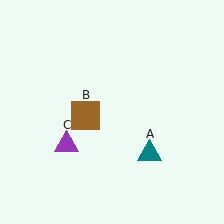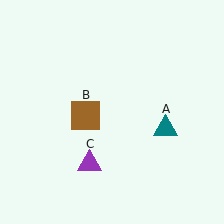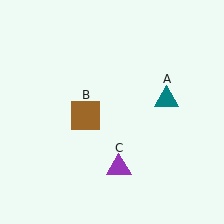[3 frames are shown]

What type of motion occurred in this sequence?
The teal triangle (object A), purple triangle (object C) rotated counterclockwise around the center of the scene.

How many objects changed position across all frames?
2 objects changed position: teal triangle (object A), purple triangle (object C).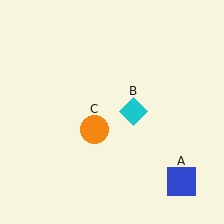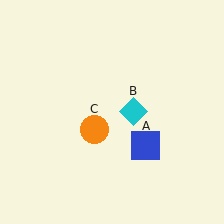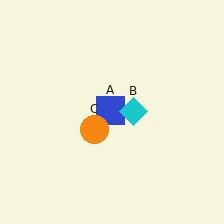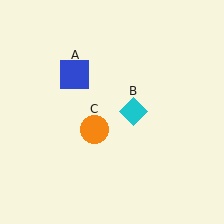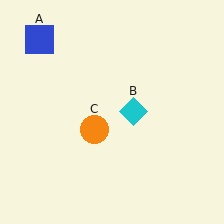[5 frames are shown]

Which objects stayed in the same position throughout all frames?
Cyan diamond (object B) and orange circle (object C) remained stationary.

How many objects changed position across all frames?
1 object changed position: blue square (object A).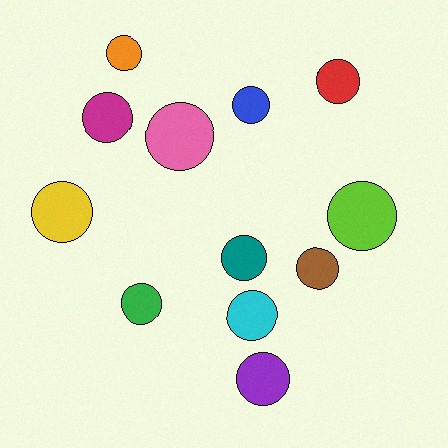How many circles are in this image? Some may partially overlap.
There are 12 circles.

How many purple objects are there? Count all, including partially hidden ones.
There is 1 purple object.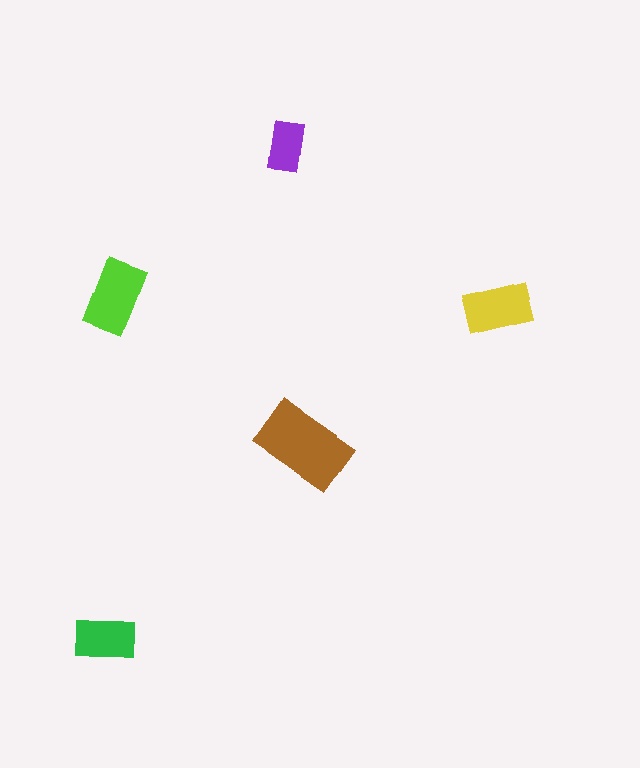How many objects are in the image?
There are 5 objects in the image.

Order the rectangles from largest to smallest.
the brown one, the lime one, the yellow one, the green one, the purple one.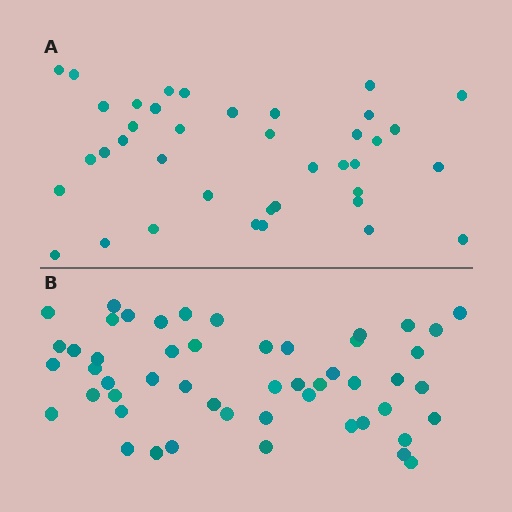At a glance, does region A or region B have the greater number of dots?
Region B (the bottom region) has more dots.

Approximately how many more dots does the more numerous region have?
Region B has roughly 12 or so more dots than region A.